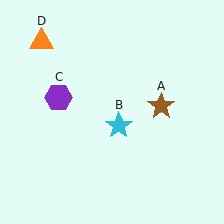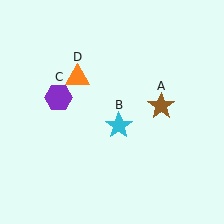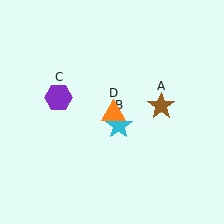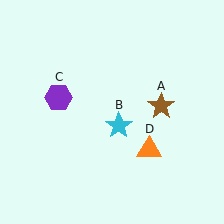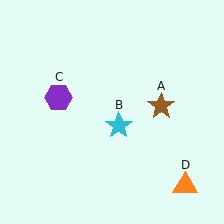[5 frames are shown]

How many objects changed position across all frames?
1 object changed position: orange triangle (object D).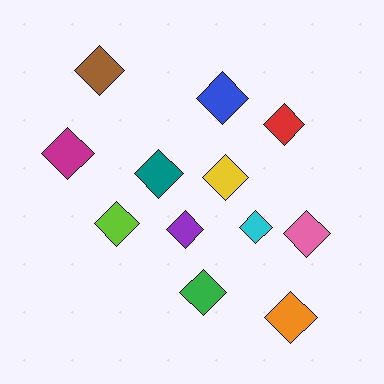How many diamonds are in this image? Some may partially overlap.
There are 12 diamonds.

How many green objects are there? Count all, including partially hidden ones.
There is 1 green object.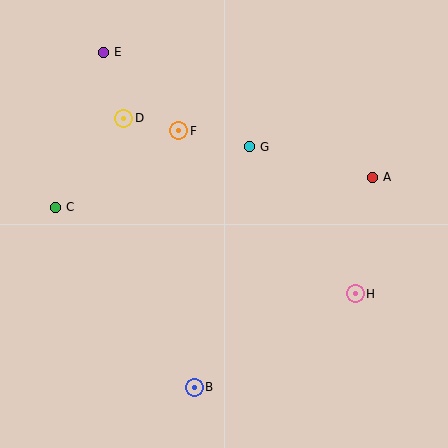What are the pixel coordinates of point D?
Point D is at (124, 118).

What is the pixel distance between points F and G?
The distance between F and G is 72 pixels.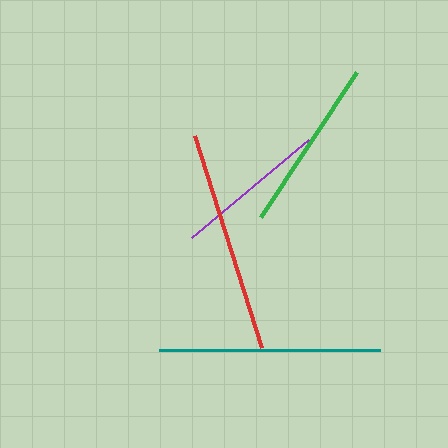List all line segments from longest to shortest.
From longest to shortest: red, teal, green, purple.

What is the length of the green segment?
The green segment is approximately 174 pixels long.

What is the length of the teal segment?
The teal segment is approximately 221 pixels long.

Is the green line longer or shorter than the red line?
The red line is longer than the green line.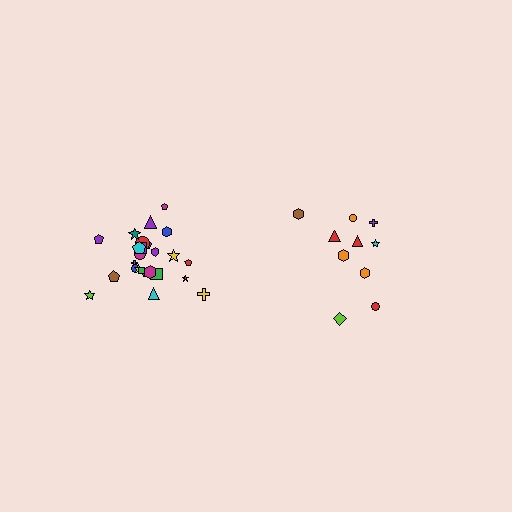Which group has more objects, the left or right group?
The left group.